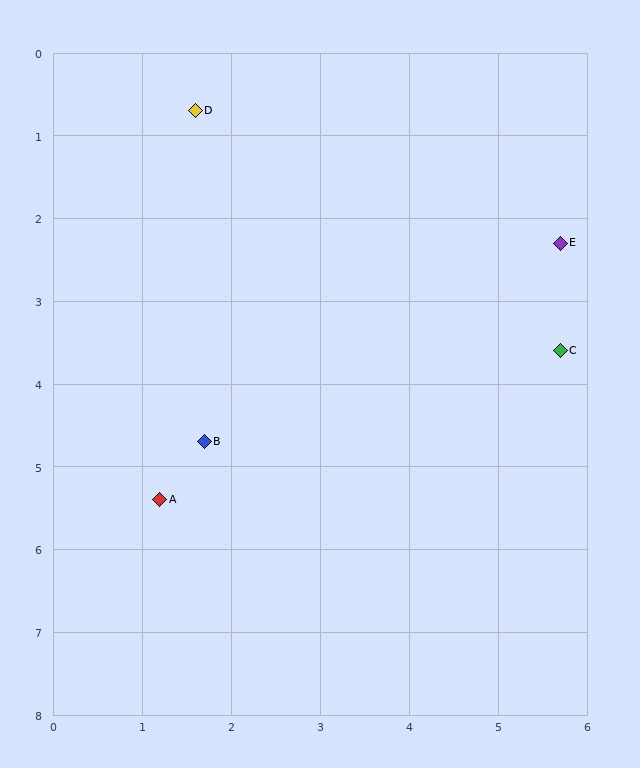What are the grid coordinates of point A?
Point A is at approximately (1.2, 5.4).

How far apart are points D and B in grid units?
Points D and B are about 4.0 grid units apart.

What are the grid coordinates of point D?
Point D is at approximately (1.6, 0.7).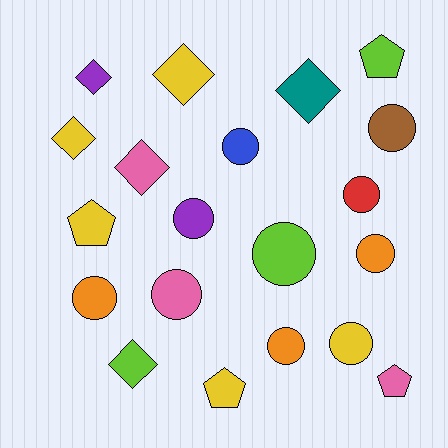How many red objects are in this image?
There is 1 red object.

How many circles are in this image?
There are 10 circles.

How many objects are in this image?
There are 20 objects.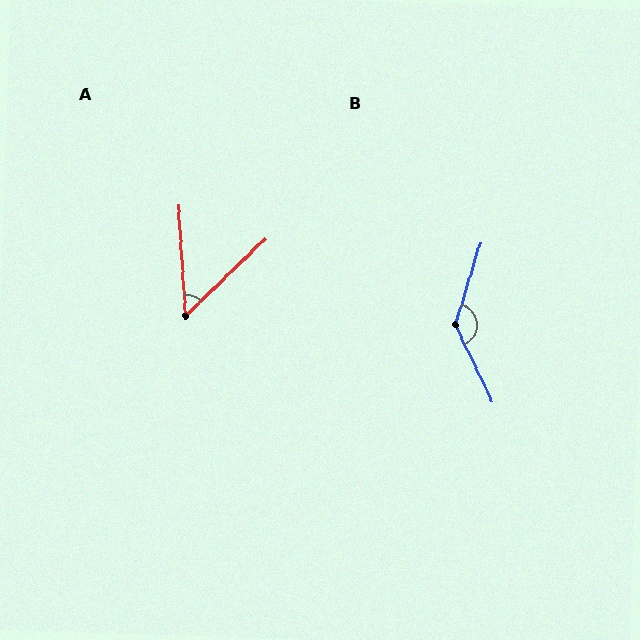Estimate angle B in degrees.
Approximately 137 degrees.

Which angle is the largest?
B, at approximately 137 degrees.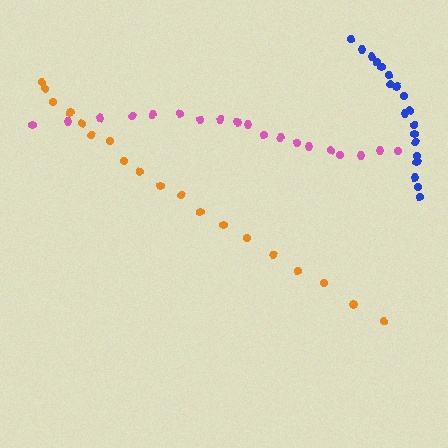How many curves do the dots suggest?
There are 3 distinct paths.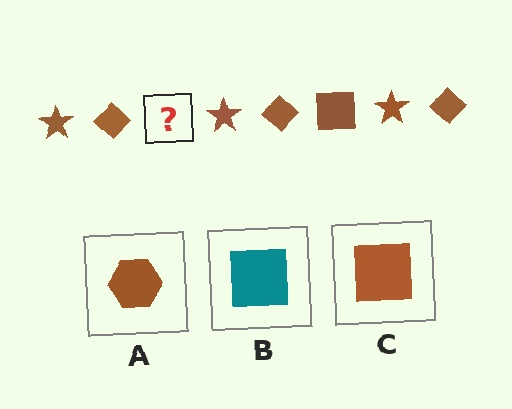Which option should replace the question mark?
Option C.